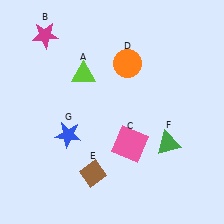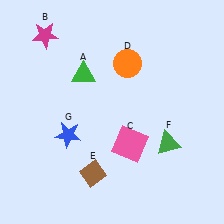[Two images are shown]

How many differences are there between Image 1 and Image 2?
There is 1 difference between the two images.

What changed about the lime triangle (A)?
In Image 1, A is lime. In Image 2, it changed to green.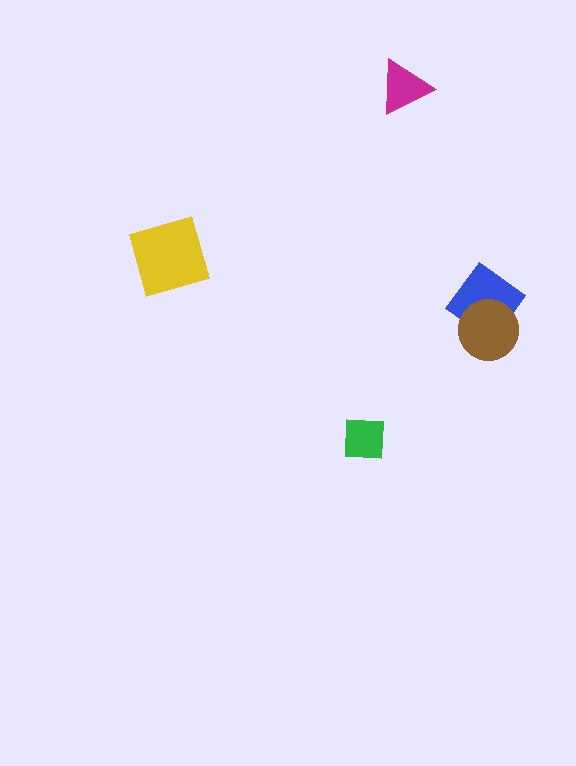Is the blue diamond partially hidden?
Yes, it is partially covered by another shape.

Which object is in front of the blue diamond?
The brown circle is in front of the blue diamond.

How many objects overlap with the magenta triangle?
0 objects overlap with the magenta triangle.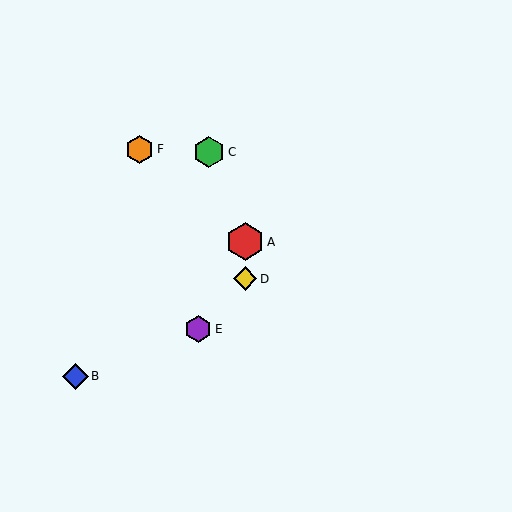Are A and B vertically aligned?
No, A is at x≈245 and B is at x≈75.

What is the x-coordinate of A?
Object A is at x≈245.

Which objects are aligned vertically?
Objects A, D are aligned vertically.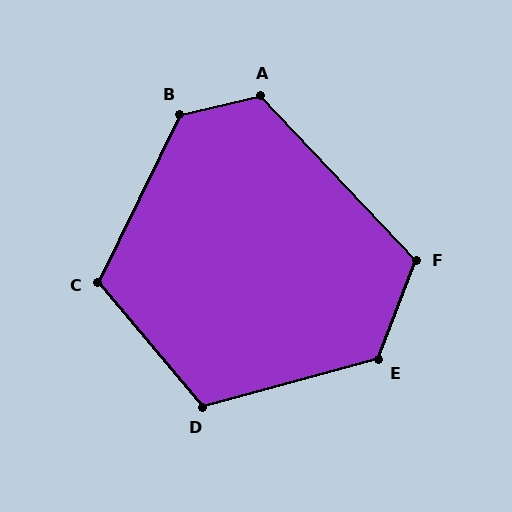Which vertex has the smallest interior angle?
C, at approximately 114 degrees.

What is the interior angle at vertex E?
Approximately 126 degrees (obtuse).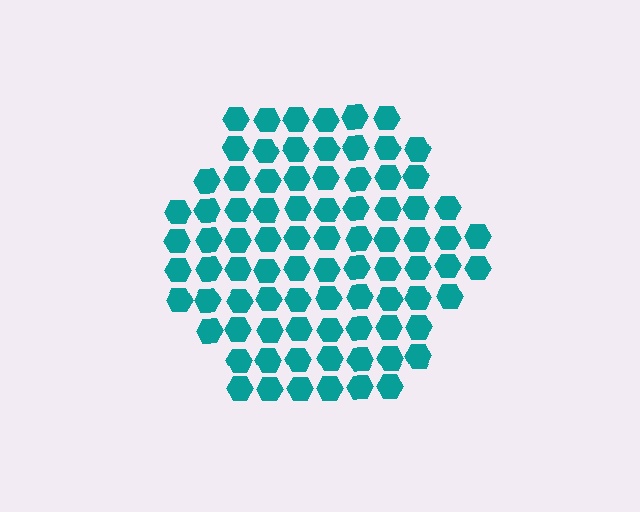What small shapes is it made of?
It is made of small hexagons.